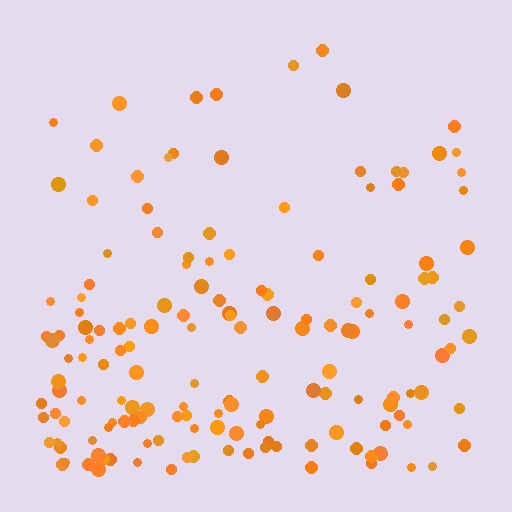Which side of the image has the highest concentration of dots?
The bottom.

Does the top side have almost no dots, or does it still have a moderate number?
Still a moderate number, just noticeably fewer than the bottom.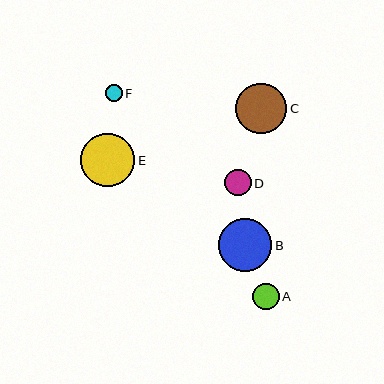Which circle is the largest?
Circle E is the largest with a size of approximately 54 pixels.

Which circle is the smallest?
Circle F is the smallest with a size of approximately 17 pixels.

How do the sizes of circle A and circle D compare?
Circle A and circle D are approximately the same size.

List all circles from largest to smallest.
From largest to smallest: E, B, C, A, D, F.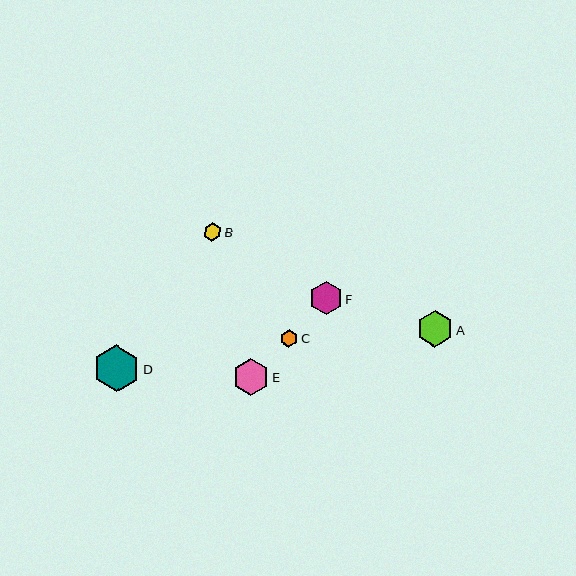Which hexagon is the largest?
Hexagon D is the largest with a size of approximately 47 pixels.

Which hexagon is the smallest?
Hexagon C is the smallest with a size of approximately 17 pixels.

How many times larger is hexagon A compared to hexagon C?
Hexagon A is approximately 2.1 times the size of hexagon C.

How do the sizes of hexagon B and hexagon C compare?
Hexagon B and hexagon C are approximately the same size.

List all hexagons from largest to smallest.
From largest to smallest: D, E, A, F, B, C.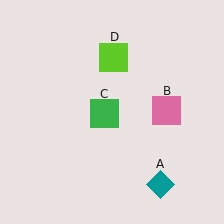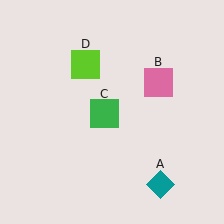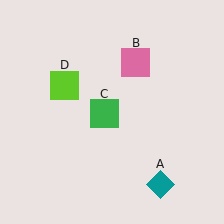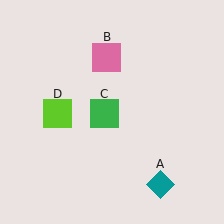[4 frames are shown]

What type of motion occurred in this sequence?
The pink square (object B), lime square (object D) rotated counterclockwise around the center of the scene.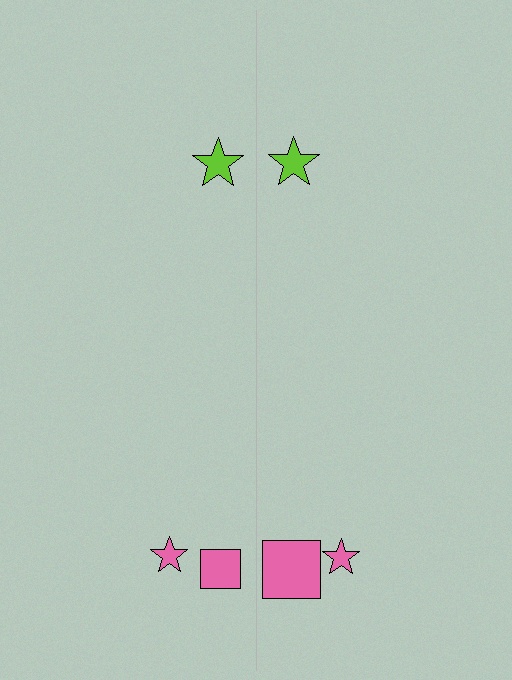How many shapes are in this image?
There are 6 shapes in this image.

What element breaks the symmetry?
The pink square on the right side has a different size than its mirror counterpart.